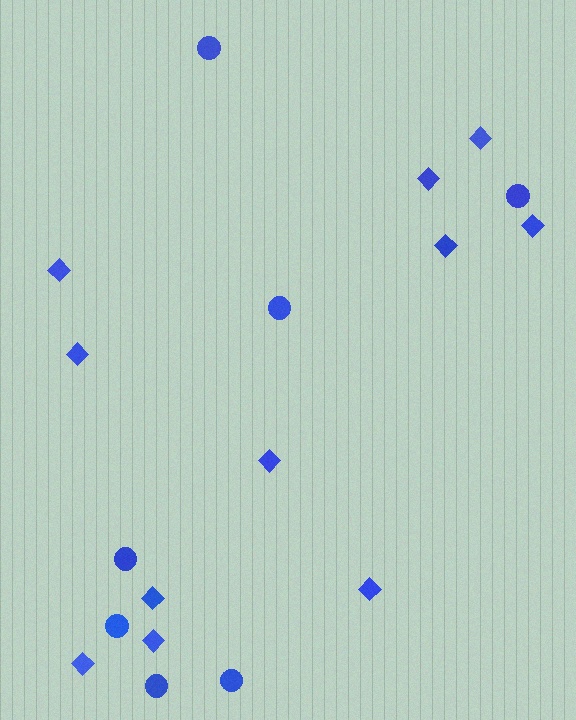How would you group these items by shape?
There are 2 groups: one group of diamonds (11) and one group of circles (7).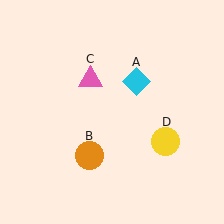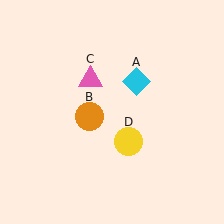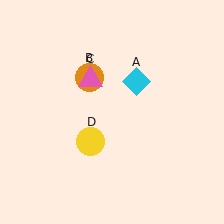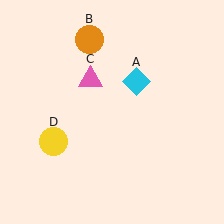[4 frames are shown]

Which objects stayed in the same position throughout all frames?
Cyan diamond (object A) and pink triangle (object C) remained stationary.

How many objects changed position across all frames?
2 objects changed position: orange circle (object B), yellow circle (object D).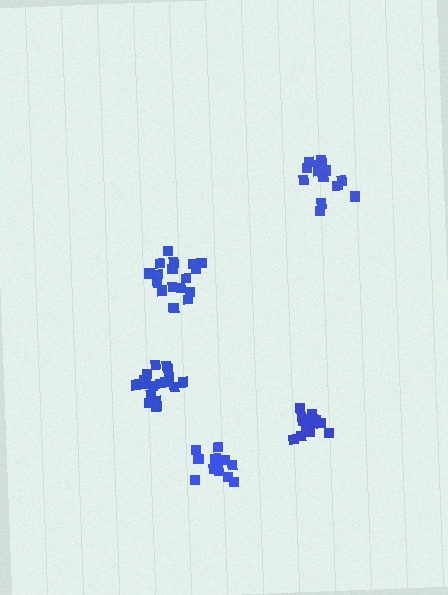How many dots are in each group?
Group 1: 14 dots, Group 2: 15 dots, Group 3: 17 dots, Group 4: 17 dots, Group 5: 14 dots (77 total).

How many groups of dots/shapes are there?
There are 5 groups.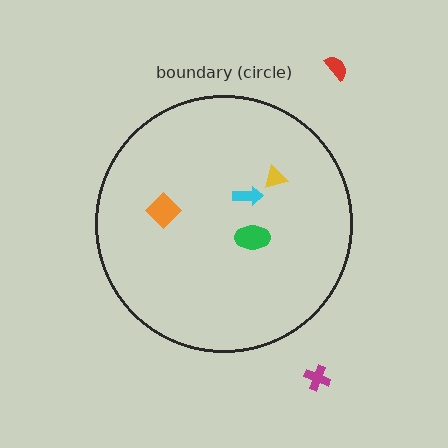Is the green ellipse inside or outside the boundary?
Inside.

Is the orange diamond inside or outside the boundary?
Inside.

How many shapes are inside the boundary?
4 inside, 2 outside.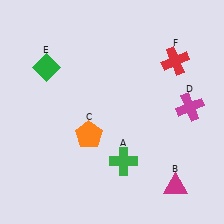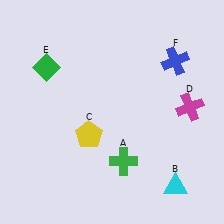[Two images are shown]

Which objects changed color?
B changed from magenta to cyan. C changed from orange to yellow. F changed from red to blue.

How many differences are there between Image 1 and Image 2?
There are 3 differences between the two images.